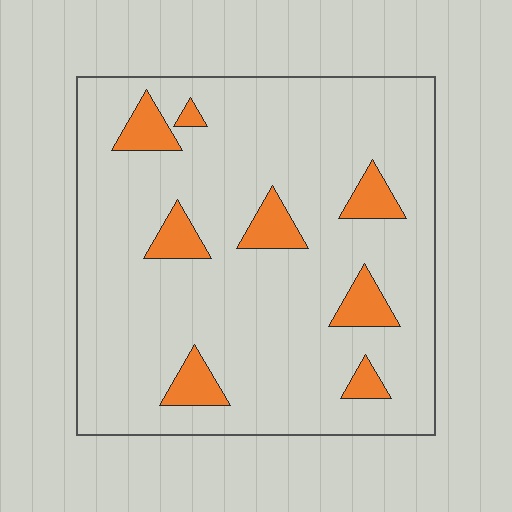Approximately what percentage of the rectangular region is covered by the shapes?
Approximately 10%.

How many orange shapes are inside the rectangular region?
8.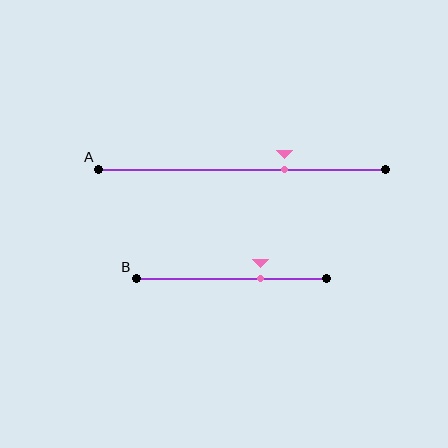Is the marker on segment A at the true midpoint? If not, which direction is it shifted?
No, the marker on segment A is shifted to the right by about 15% of the segment length.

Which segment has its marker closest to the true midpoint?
Segment A has its marker closest to the true midpoint.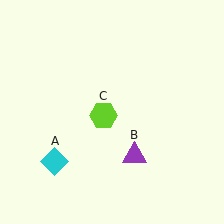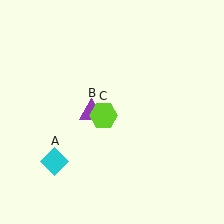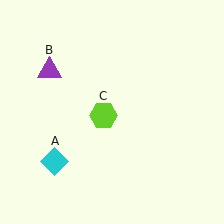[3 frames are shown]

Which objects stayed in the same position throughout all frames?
Cyan diamond (object A) and lime hexagon (object C) remained stationary.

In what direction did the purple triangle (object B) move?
The purple triangle (object B) moved up and to the left.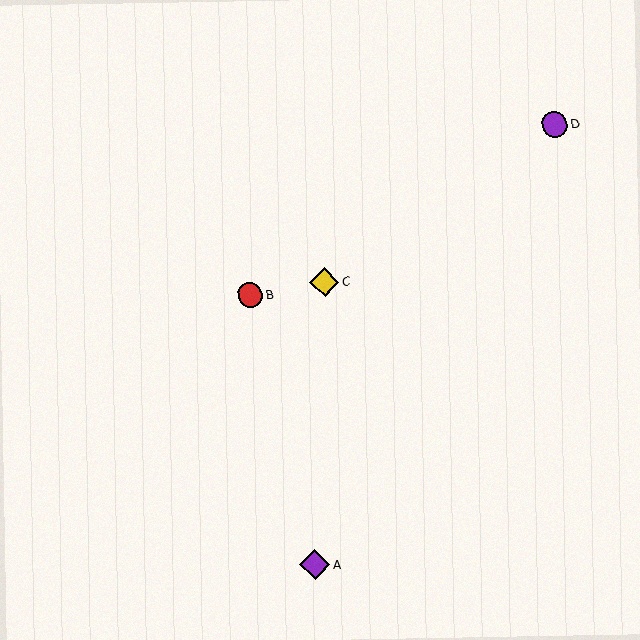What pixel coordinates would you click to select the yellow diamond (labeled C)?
Click at (325, 282) to select the yellow diamond C.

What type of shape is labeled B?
Shape B is a red circle.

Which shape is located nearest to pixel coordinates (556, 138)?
The purple circle (labeled D) at (555, 124) is nearest to that location.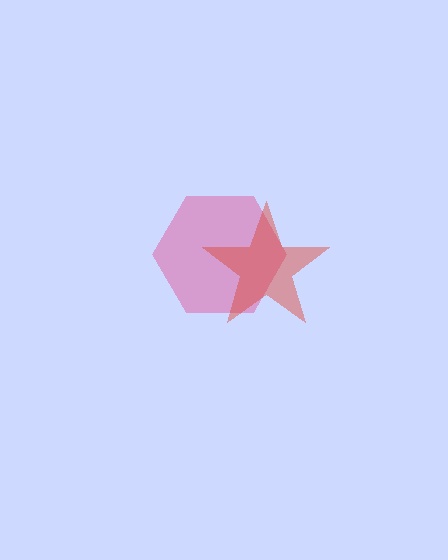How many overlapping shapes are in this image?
There are 2 overlapping shapes in the image.